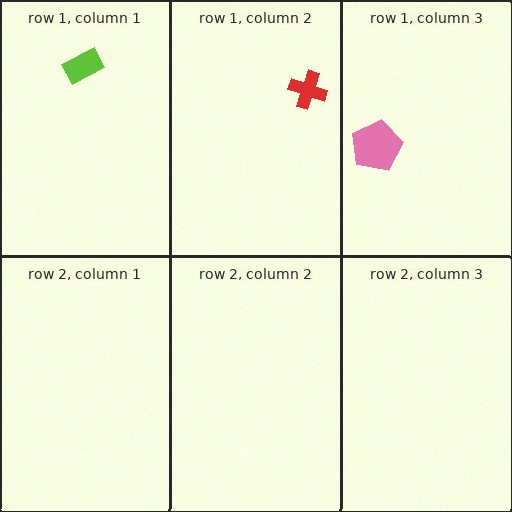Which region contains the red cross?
The row 1, column 2 region.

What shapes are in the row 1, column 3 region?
The pink pentagon.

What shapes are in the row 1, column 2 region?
The red cross.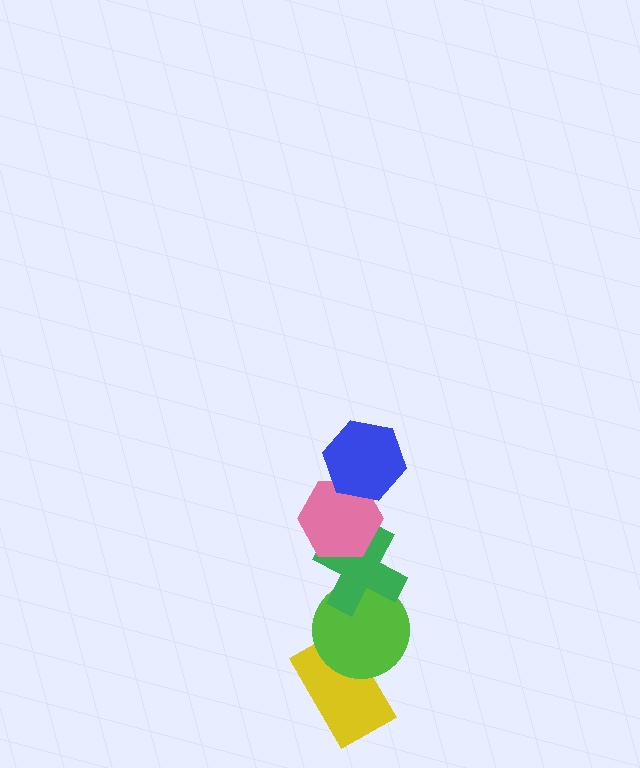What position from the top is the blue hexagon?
The blue hexagon is 1st from the top.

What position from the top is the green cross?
The green cross is 3rd from the top.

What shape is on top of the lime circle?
The green cross is on top of the lime circle.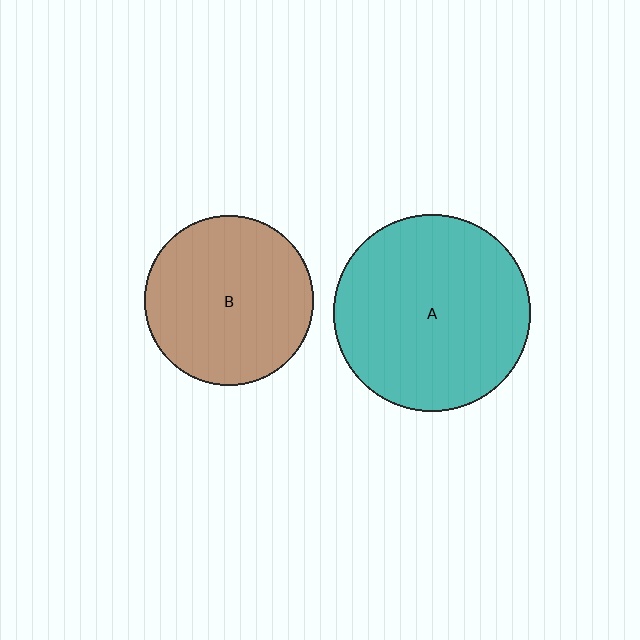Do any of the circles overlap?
No, none of the circles overlap.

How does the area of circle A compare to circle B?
Approximately 1.4 times.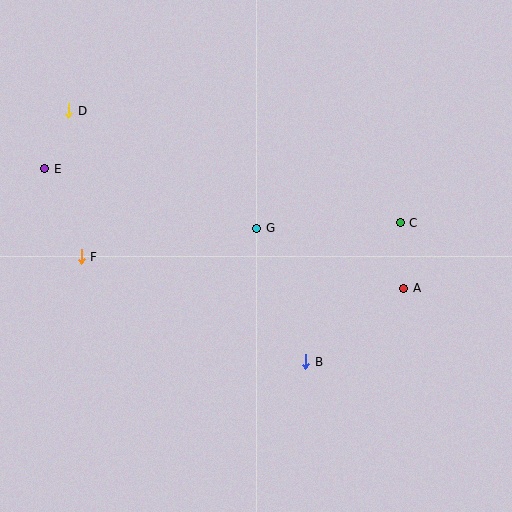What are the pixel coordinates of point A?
Point A is at (404, 288).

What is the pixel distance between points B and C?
The distance between B and C is 168 pixels.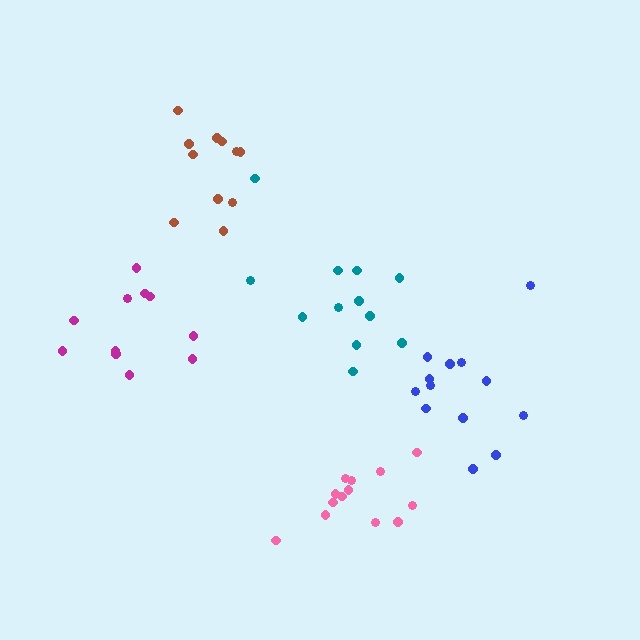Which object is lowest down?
The pink cluster is bottommost.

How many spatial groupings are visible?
There are 5 spatial groupings.